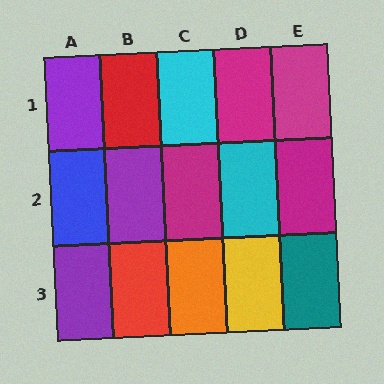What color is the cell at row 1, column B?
Red.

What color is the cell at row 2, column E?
Magenta.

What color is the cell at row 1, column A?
Purple.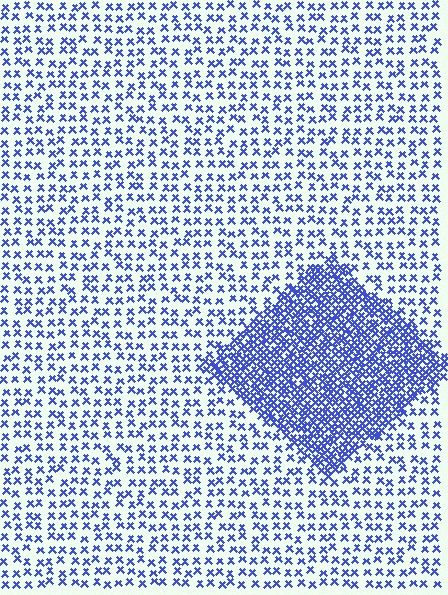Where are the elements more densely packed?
The elements are more densely packed inside the diamond boundary.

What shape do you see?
I see a diamond.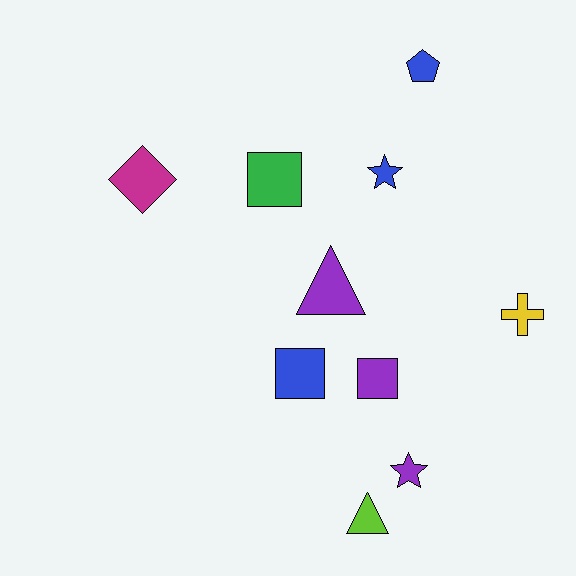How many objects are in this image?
There are 10 objects.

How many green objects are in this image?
There is 1 green object.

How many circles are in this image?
There are no circles.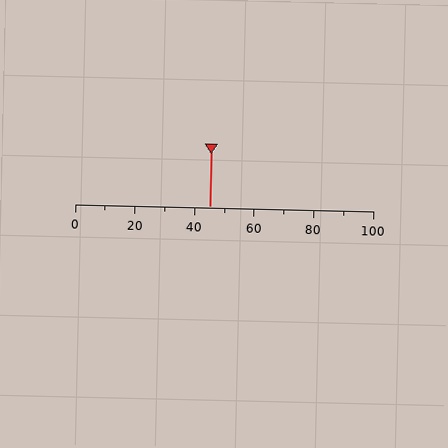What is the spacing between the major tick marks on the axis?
The major ticks are spaced 20 apart.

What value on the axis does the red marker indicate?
The marker indicates approximately 45.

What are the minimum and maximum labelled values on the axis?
The axis runs from 0 to 100.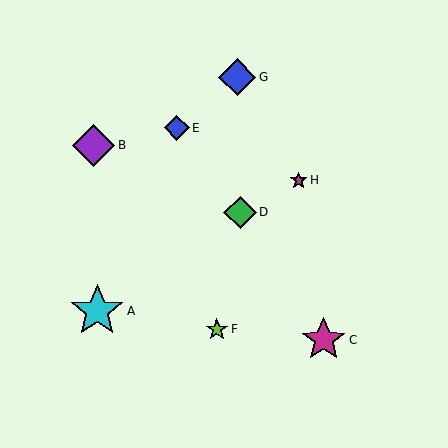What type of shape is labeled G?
Shape G is a blue diamond.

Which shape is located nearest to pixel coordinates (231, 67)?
The blue diamond (labeled G) at (237, 77) is nearest to that location.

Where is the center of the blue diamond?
The center of the blue diamond is at (237, 77).